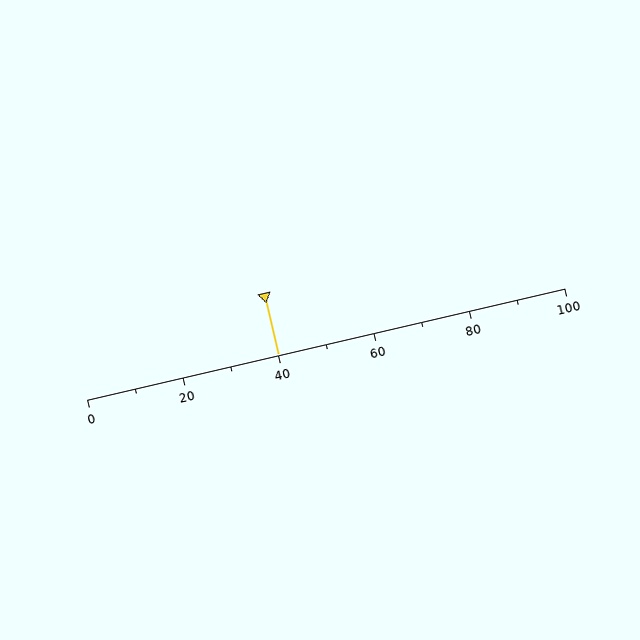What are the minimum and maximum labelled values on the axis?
The axis runs from 0 to 100.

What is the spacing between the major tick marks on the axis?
The major ticks are spaced 20 apart.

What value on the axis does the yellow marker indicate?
The marker indicates approximately 40.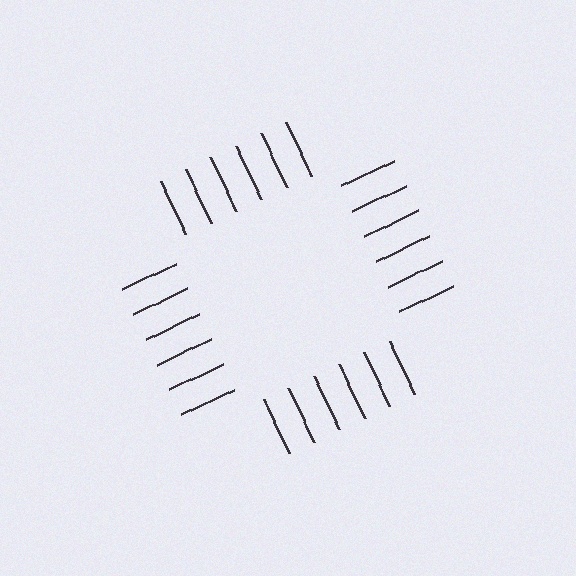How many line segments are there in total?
24 — 6 along each of the 4 edges.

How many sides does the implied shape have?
4 sides — the line-ends trace a square.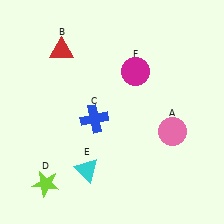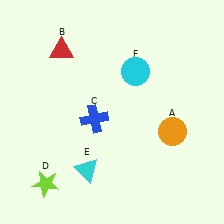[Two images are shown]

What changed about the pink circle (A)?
In Image 1, A is pink. In Image 2, it changed to orange.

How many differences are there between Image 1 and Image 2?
There are 2 differences between the two images.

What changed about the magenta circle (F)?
In Image 1, F is magenta. In Image 2, it changed to cyan.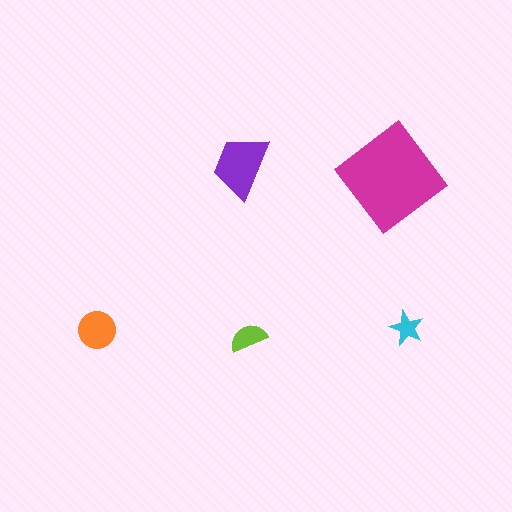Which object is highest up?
The purple trapezoid is topmost.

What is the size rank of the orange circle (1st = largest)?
3rd.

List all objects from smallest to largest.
The cyan star, the lime semicircle, the orange circle, the purple trapezoid, the magenta diamond.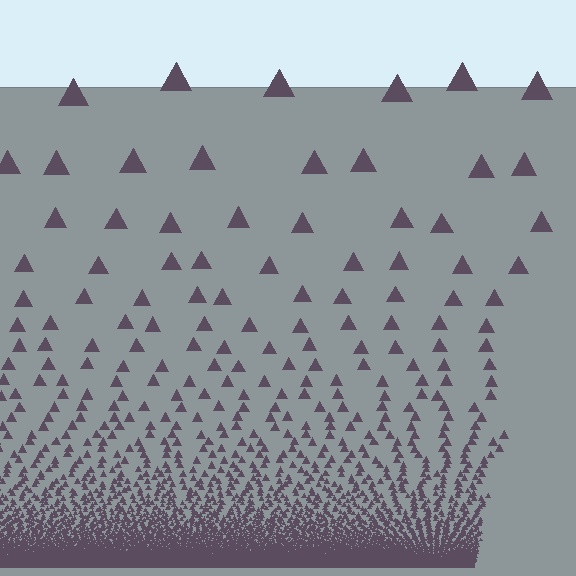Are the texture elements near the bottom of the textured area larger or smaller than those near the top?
Smaller. The gradient is inverted — elements near the bottom are smaller and denser.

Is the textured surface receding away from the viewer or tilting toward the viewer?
The surface appears to tilt toward the viewer. Texture elements get larger and sparser toward the top.